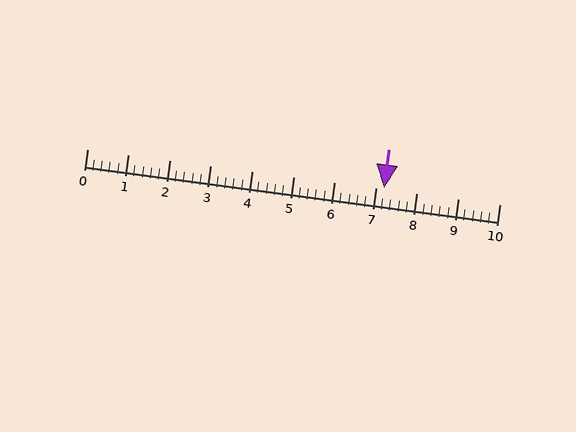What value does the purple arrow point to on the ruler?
The purple arrow points to approximately 7.2.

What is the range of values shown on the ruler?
The ruler shows values from 0 to 10.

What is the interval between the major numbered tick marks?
The major tick marks are spaced 1 units apart.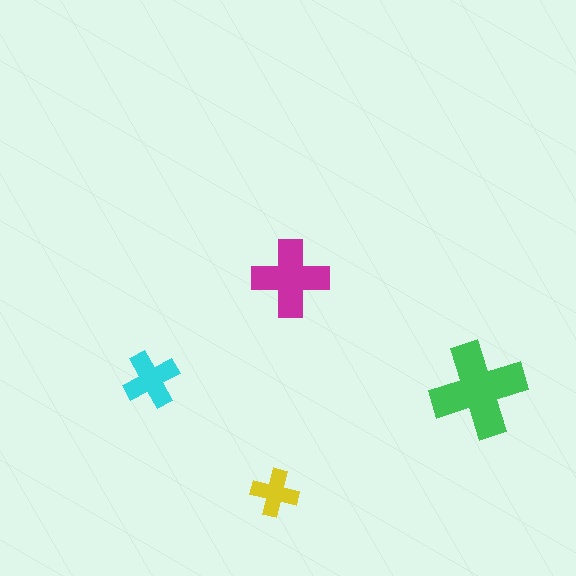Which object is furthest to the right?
The green cross is rightmost.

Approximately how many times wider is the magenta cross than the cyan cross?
About 1.5 times wider.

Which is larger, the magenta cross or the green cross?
The green one.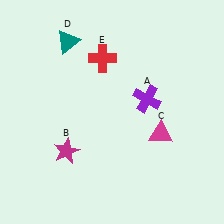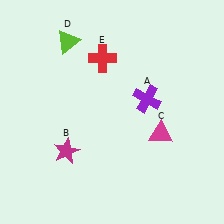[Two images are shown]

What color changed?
The triangle (D) changed from teal in Image 1 to lime in Image 2.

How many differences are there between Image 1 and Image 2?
There is 1 difference between the two images.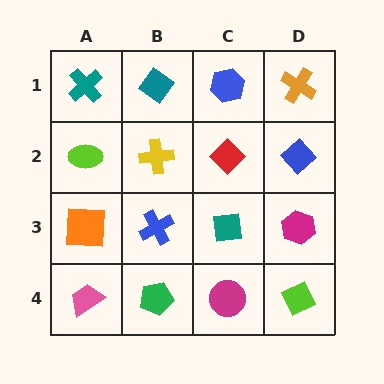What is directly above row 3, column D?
A blue diamond.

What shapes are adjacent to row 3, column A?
A lime ellipse (row 2, column A), a pink trapezoid (row 4, column A), a blue cross (row 3, column B).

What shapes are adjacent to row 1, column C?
A red diamond (row 2, column C), a teal diamond (row 1, column B), an orange cross (row 1, column D).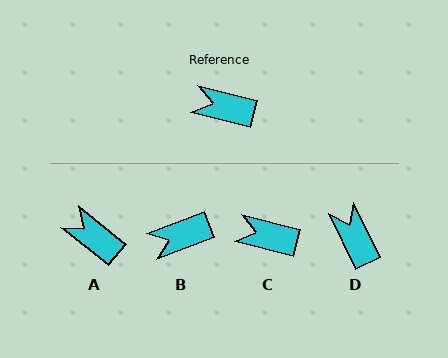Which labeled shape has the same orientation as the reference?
C.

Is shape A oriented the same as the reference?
No, it is off by about 25 degrees.